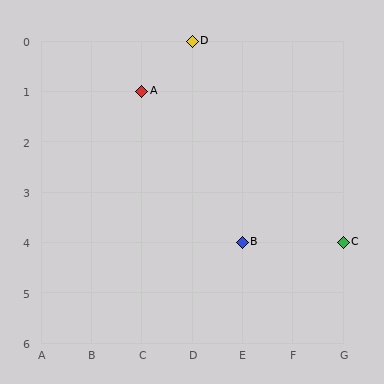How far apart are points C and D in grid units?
Points C and D are 3 columns and 4 rows apart (about 5.0 grid units diagonally).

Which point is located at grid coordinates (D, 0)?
Point D is at (D, 0).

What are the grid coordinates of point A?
Point A is at grid coordinates (C, 1).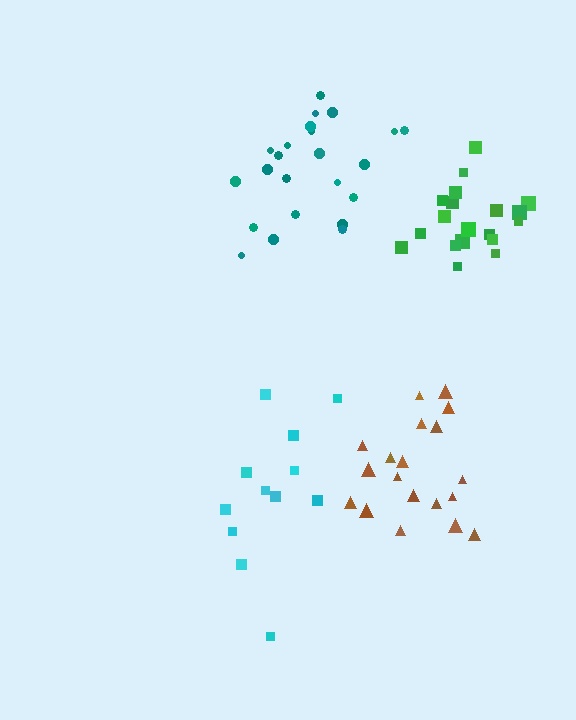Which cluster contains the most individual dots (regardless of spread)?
Teal (23).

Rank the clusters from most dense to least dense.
green, brown, teal, cyan.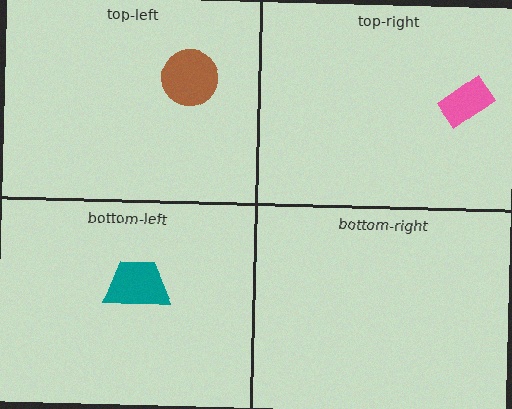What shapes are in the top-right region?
The pink rectangle.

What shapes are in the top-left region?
The brown circle.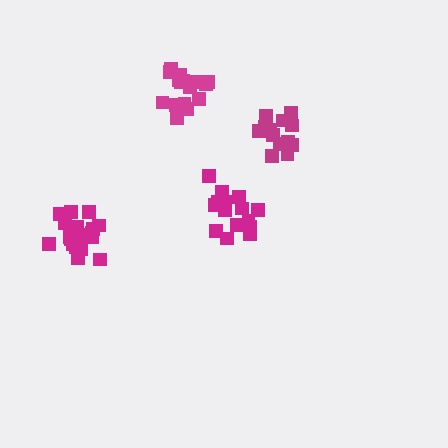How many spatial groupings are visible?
There are 4 spatial groupings.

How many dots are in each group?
Group 1: 16 dots, Group 2: 15 dots, Group 3: 14 dots, Group 4: 20 dots (65 total).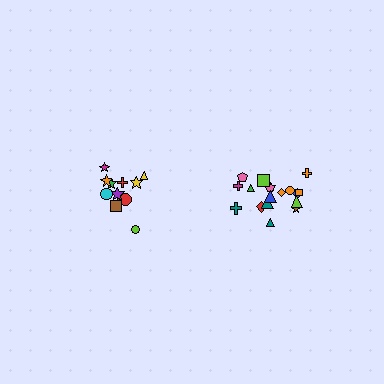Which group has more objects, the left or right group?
The right group.